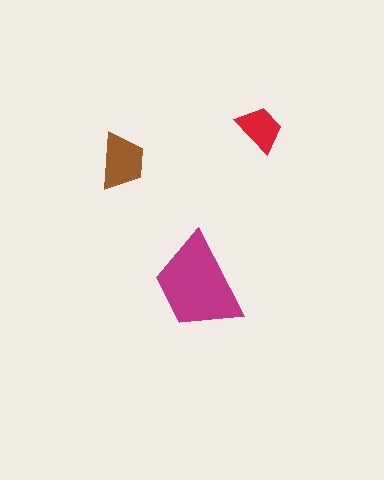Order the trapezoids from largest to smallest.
the magenta one, the brown one, the red one.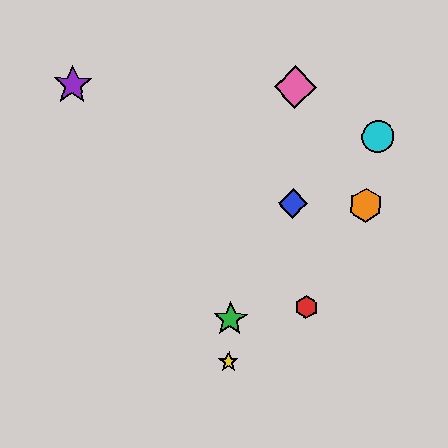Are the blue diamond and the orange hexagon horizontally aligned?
Yes, both are at y≈203.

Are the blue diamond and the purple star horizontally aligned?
No, the blue diamond is at y≈203 and the purple star is at y≈85.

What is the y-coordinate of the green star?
The green star is at y≈319.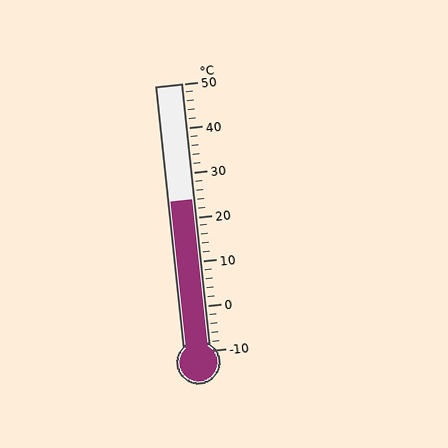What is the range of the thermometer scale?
The thermometer scale ranges from -10°C to 50°C.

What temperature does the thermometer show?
The thermometer shows approximately 24°C.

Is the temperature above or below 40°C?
The temperature is below 40°C.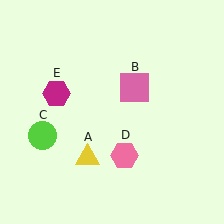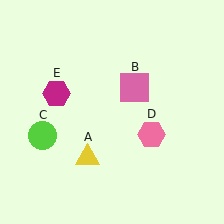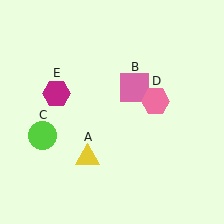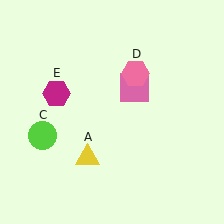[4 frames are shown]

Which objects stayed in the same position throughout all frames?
Yellow triangle (object A) and pink square (object B) and lime circle (object C) and magenta hexagon (object E) remained stationary.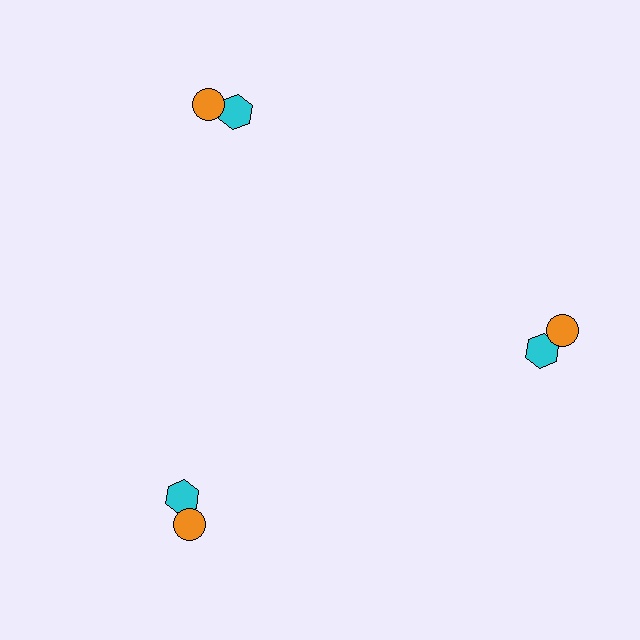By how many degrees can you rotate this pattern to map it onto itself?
The pattern maps onto itself every 120 degrees of rotation.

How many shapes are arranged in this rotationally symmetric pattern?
There are 6 shapes, arranged in 3 groups of 2.